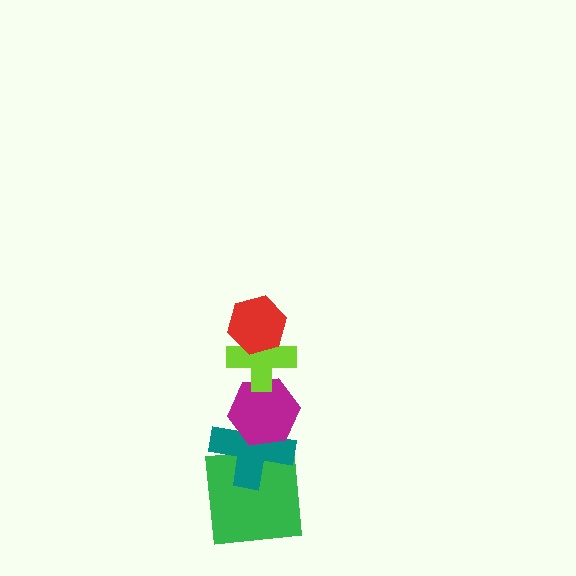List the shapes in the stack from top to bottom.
From top to bottom: the red hexagon, the lime cross, the magenta hexagon, the teal cross, the green square.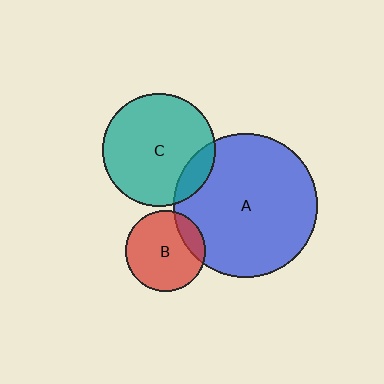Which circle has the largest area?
Circle A (blue).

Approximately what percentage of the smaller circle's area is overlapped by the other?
Approximately 15%.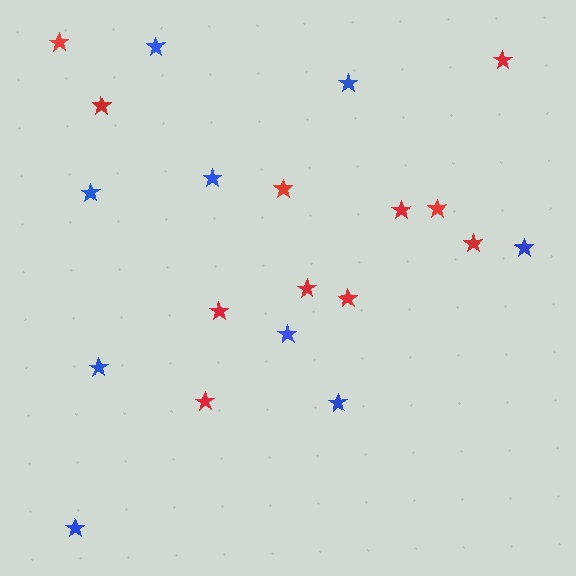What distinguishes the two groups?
There are 2 groups: one group of red stars (11) and one group of blue stars (9).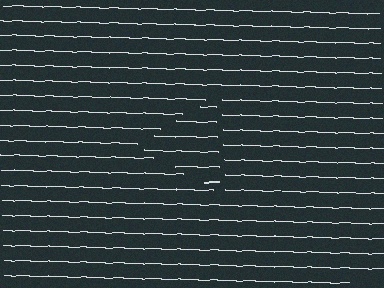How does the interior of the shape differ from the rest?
The interior of the shape contains the same grating, shifted by half a period — the contour is defined by the phase discontinuity where line-ends from the inner and outer gratings abut.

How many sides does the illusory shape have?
3 sides — the line-ends trace a triangle.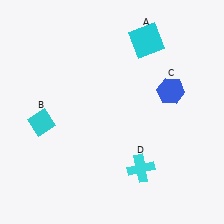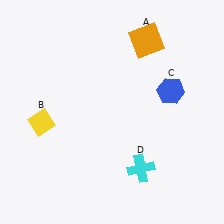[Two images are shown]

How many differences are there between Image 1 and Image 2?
There are 2 differences between the two images.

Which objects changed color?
A changed from cyan to orange. B changed from cyan to yellow.